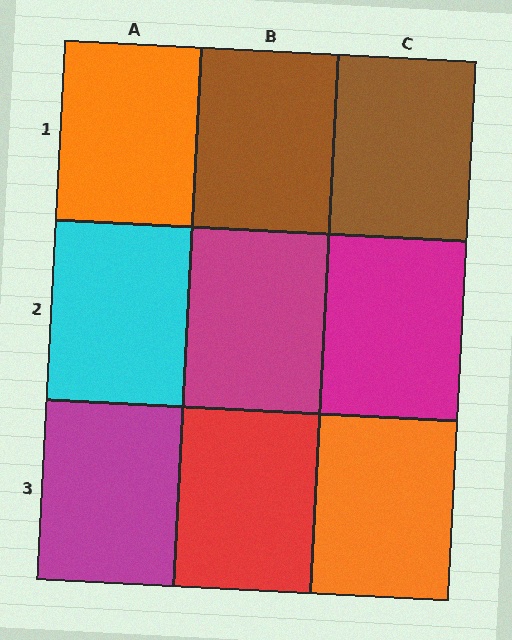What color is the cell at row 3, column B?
Red.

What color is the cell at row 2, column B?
Magenta.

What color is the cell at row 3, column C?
Orange.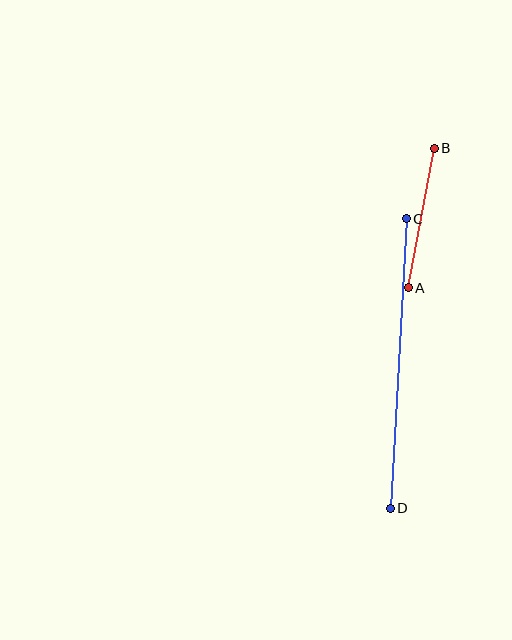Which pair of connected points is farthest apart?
Points C and D are farthest apart.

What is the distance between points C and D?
The distance is approximately 290 pixels.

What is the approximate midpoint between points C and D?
The midpoint is at approximately (398, 364) pixels.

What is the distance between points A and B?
The distance is approximately 142 pixels.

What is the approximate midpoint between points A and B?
The midpoint is at approximately (421, 218) pixels.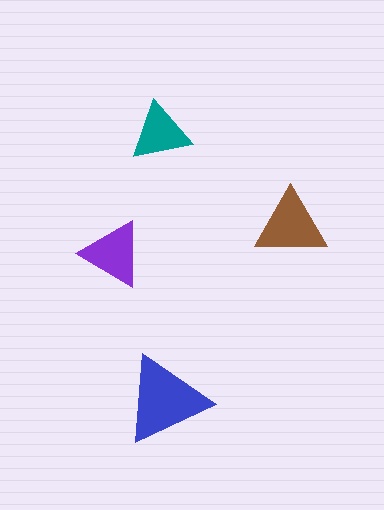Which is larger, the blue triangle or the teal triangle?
The blue one.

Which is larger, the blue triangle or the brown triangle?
The blue one.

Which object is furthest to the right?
The brown triangle is rightmost.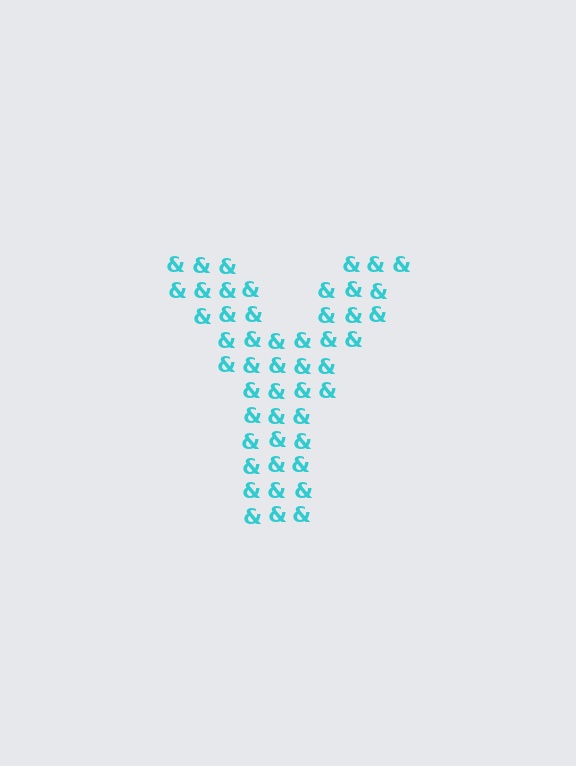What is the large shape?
The large shape is the letter Y.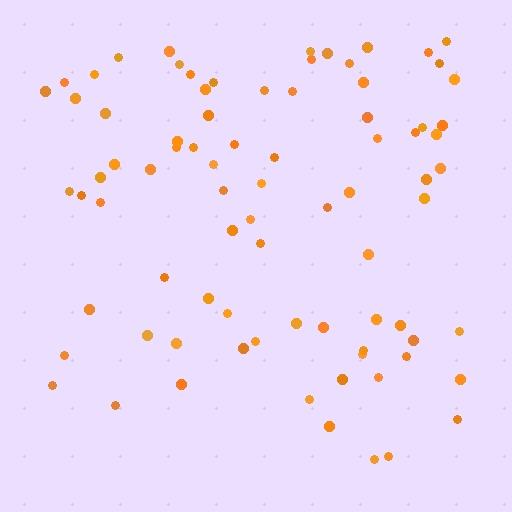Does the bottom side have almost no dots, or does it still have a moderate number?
Still a moderate number, just noticeably fewer than the top.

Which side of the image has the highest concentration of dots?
The top.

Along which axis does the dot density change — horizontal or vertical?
Vertical.